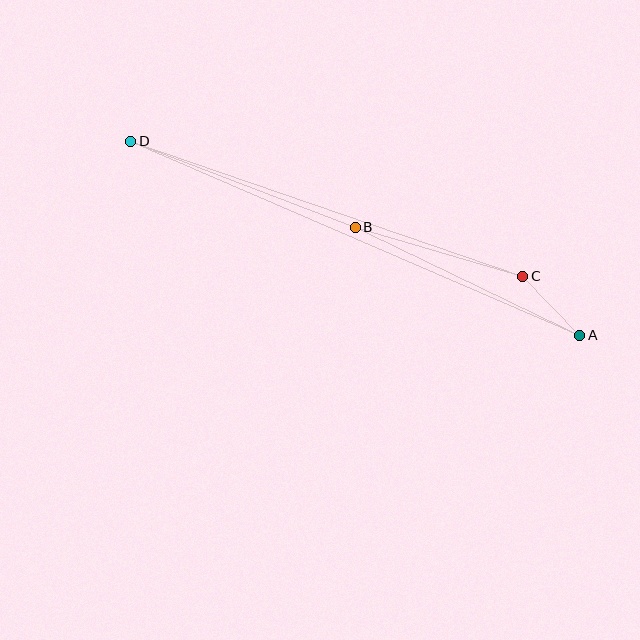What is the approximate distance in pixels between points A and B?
The distance between A and B is approximately 249 pixels.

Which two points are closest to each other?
Points A and C are closest to each other.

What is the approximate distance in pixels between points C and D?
The distance between C and D is approximately 415 pixels.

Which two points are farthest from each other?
Points A and D are farthest from each other.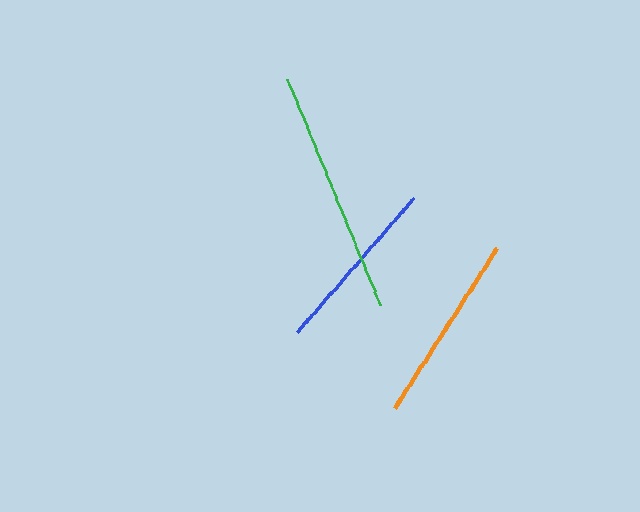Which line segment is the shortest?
The blue line is the shortest at approximately 178 pixels.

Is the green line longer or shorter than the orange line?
The green line is longer than the orange line.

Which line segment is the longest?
The green line is the longest at approximately 244 pixels.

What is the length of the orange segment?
The orange segment is approximately 191 pixels long.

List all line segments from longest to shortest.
From longest to shortest: green, orange, blue.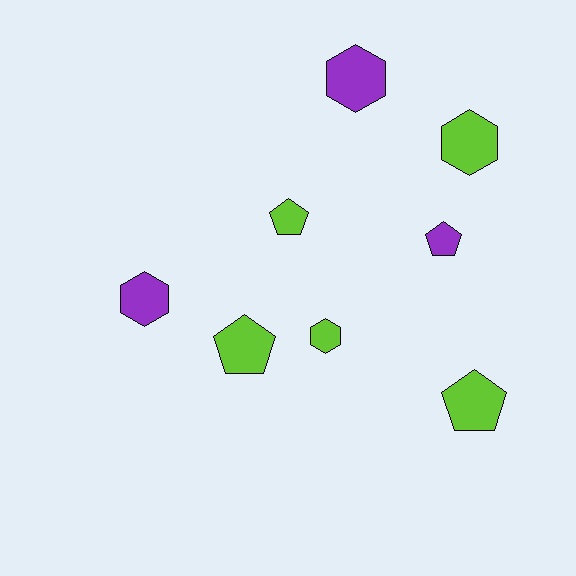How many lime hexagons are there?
There are 2 lime hexagons.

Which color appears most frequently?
Lime, with 5 objects.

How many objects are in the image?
There are 8 objects.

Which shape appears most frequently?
Hexagon, with 4 objects.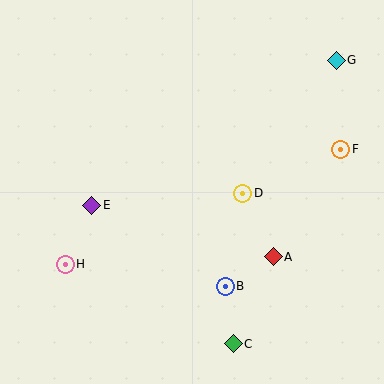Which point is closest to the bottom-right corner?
Point C is closest to the bottom-right corner.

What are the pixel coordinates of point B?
Point B is at (225, 286).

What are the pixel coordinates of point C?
Point C is at (233, 344).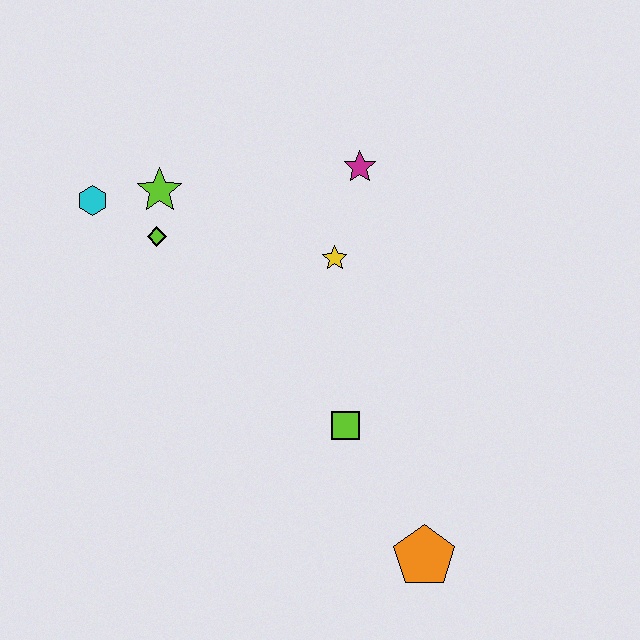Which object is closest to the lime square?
The orange pentagon is closest to the lime square.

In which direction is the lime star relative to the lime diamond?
The lime star is above the lime diamond.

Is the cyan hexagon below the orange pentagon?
No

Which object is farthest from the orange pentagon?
The cyan hexagon is farthest from the orange pentagon.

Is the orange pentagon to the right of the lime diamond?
Yes